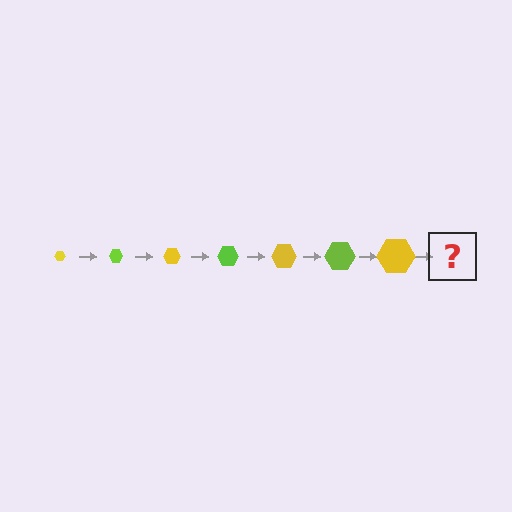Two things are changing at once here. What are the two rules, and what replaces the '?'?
The two rules are that the hexagon grows larger each step and the color cycles through yellow and lime. The '?' should be a lime hexagon, larger than the previous one.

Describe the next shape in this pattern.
It should be a lime hexagon, larger than the previous one.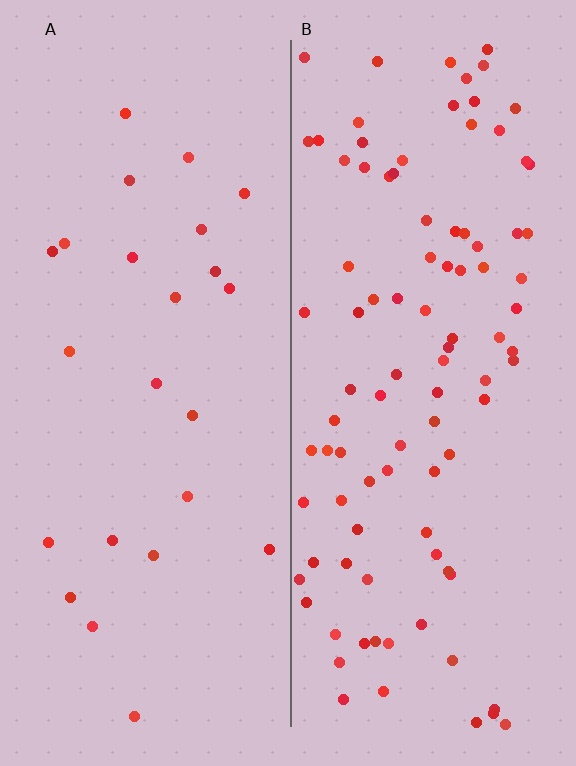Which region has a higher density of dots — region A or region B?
B (the right).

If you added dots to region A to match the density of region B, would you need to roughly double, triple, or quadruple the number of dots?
Approximately quadruple.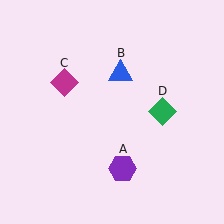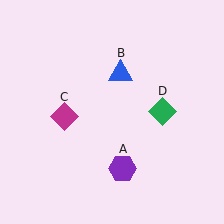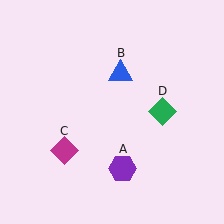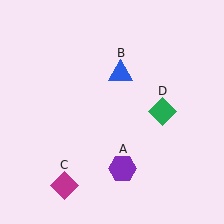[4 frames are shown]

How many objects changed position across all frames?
1 object changed position: magenta diamond (object C).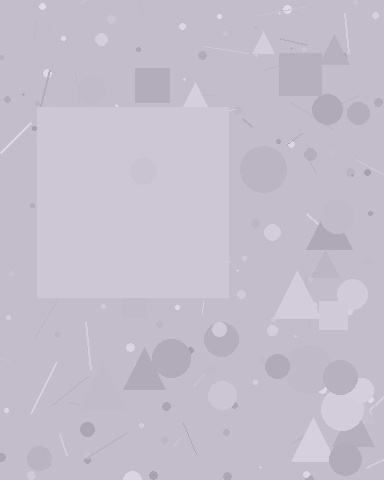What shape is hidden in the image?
A square is hidden in the image.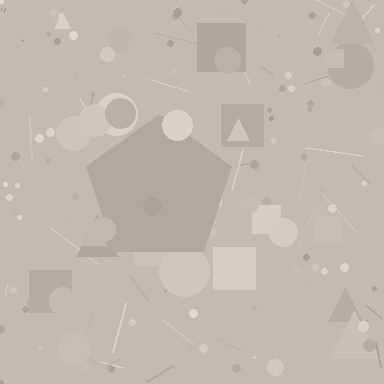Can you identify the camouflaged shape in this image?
The camouflaged shape is a pentagon.